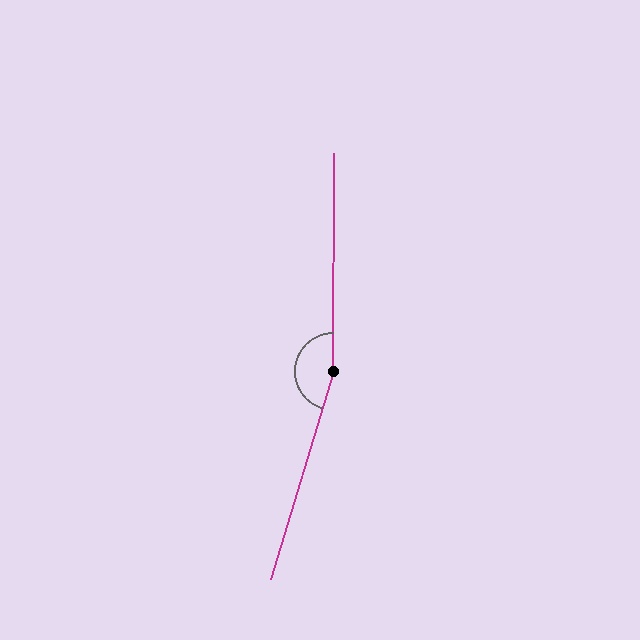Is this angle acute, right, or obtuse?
It is obtuse.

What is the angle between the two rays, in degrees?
Approximately 163 degrees.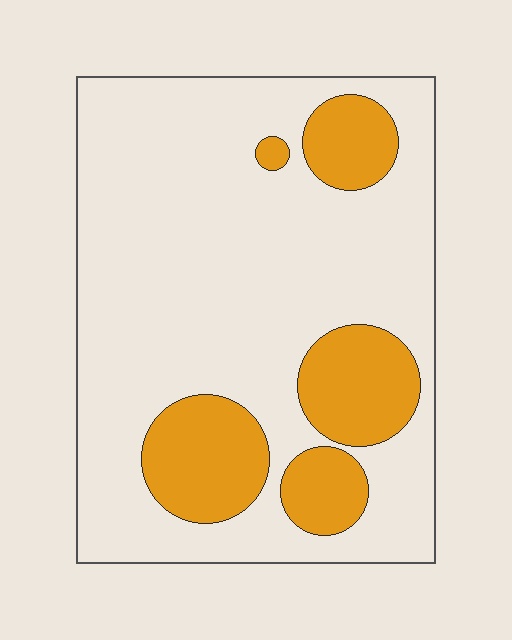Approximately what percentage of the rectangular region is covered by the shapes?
Approximately 25%.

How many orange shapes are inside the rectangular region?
5.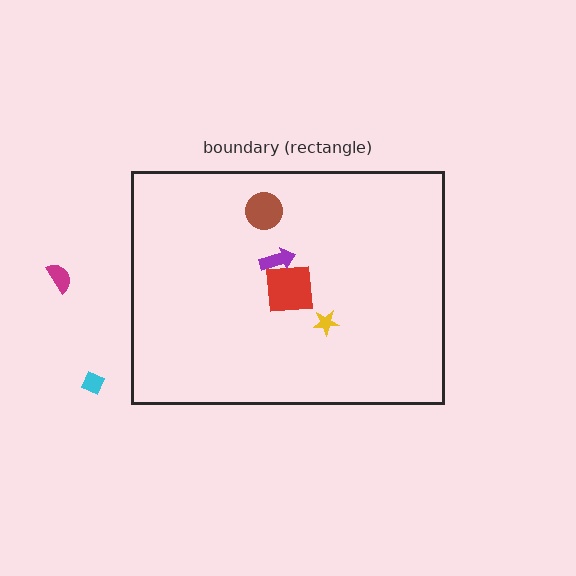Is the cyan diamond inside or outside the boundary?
Outside.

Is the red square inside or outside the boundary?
Inside.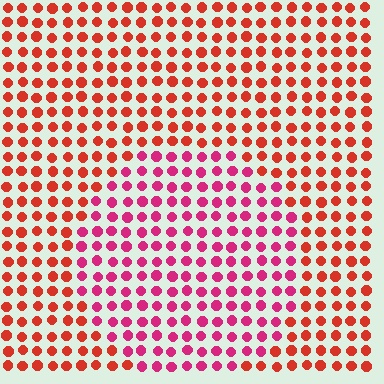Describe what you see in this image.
The image is filled with small red elements in a uniform arrangement. A circle-shaped region is visible where the elements are tinted to a slightly different hue, forming a subtle color boundary.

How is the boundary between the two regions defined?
The boundary is defined purely by a slight shift in hue (about 35 degrees). Spacing, size, and orientation are identical on both sides.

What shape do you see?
I see a circle.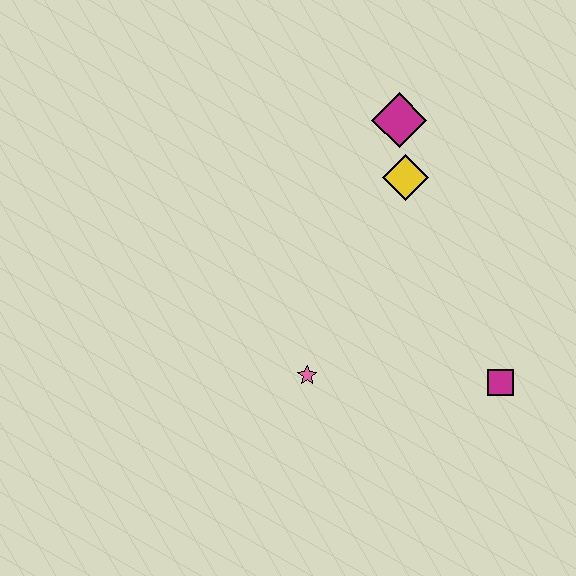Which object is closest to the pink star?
The magenta square is closest to the pink star.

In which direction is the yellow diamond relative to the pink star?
The yellow diamond is above the pink star.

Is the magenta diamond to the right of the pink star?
Yes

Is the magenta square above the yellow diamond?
No